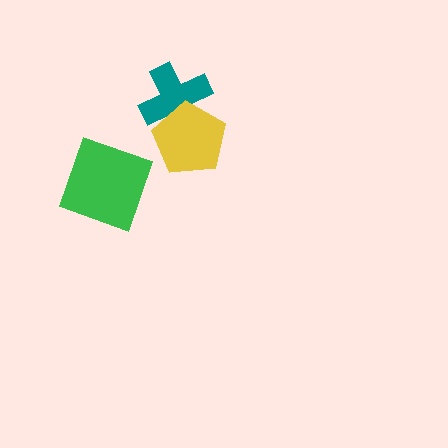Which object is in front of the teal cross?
The yellow pentagon is in front of the teal cross.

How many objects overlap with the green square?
0 objects overlap with the green square.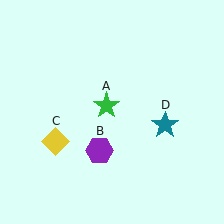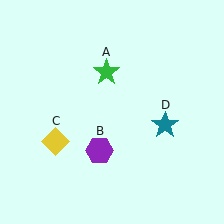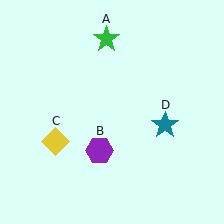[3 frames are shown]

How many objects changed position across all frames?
1 object changed position: green star (object A).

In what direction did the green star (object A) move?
The green star (object A) moved up.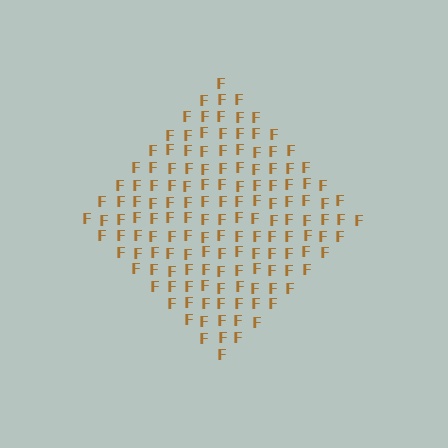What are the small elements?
The small elements are letter F's.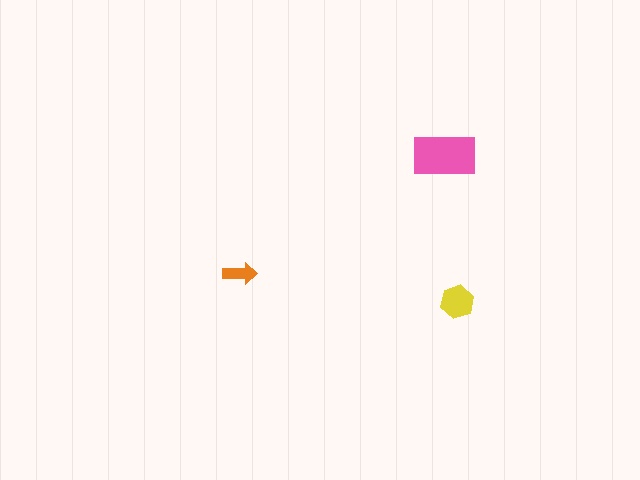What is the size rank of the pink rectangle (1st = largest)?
1st.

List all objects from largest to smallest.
The pink rectangle, the yellow hexagon, the orange arrow.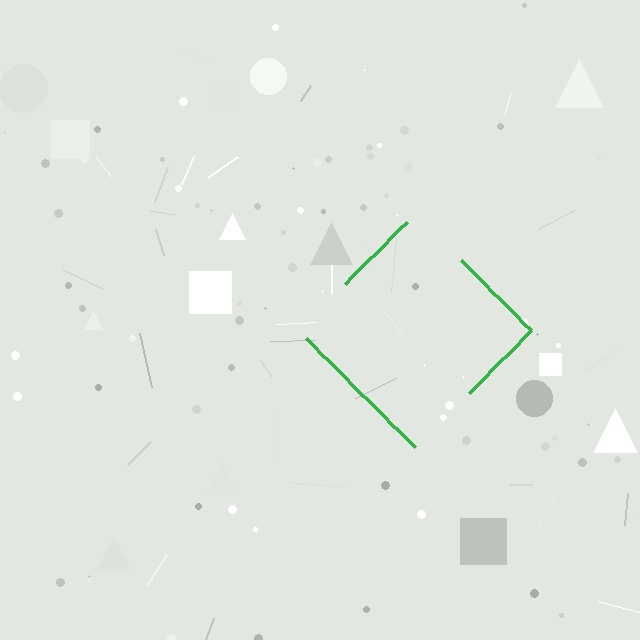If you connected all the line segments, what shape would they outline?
They would outline a diamond.